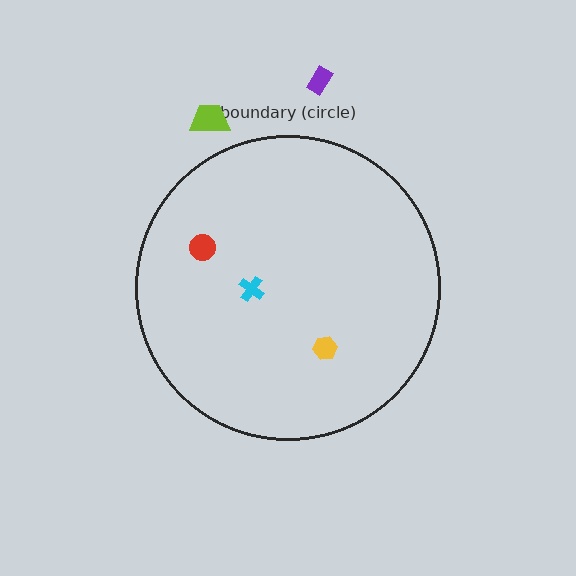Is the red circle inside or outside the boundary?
Inside.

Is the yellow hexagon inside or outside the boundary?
Inside.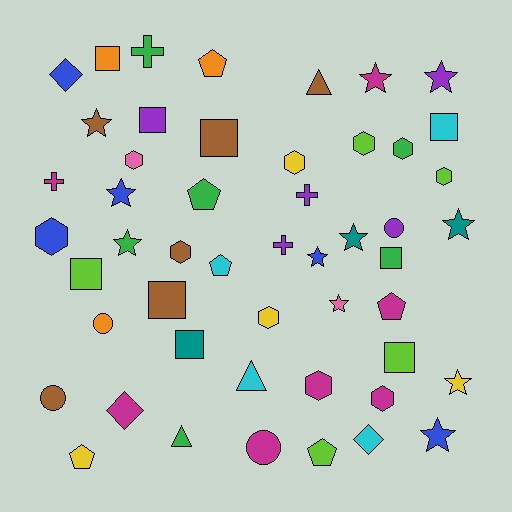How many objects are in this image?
There are 50 objects.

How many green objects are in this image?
There are 6 green objects.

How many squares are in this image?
There are 9 squares.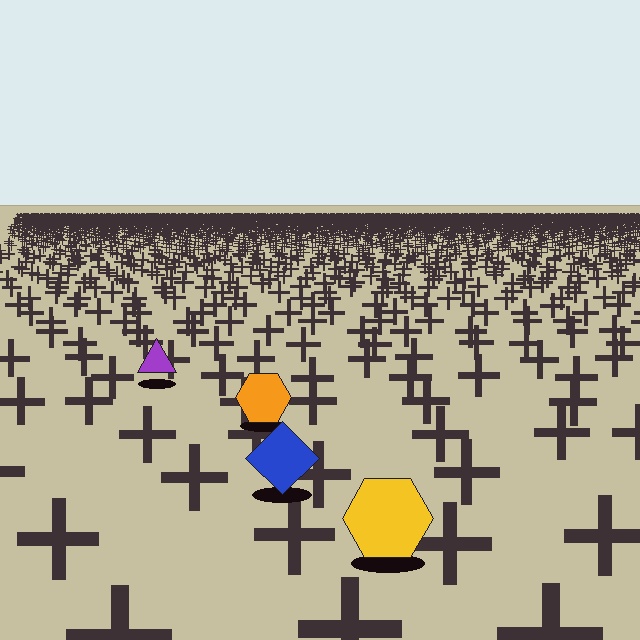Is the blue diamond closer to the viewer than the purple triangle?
Yes. The blue diamond is closer — you can tell from the texture gradient: the ground texture is coarser near it.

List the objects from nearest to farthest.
From nearest to farthest: the yellow hexagon, the blue diamond, the orange hexagon, the purple triangle.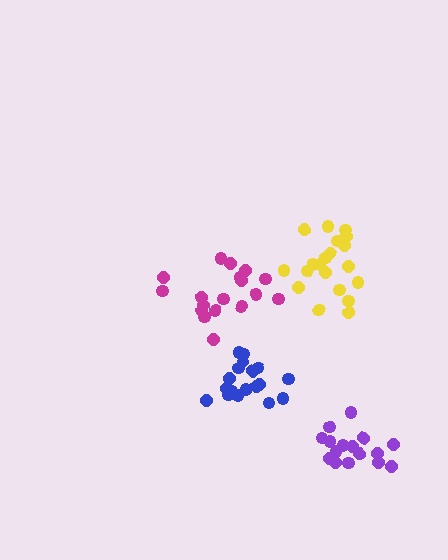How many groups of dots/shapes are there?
There are 4 groups.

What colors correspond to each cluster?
The clusters are colored: blue, yellow, magenta, purple.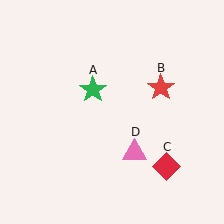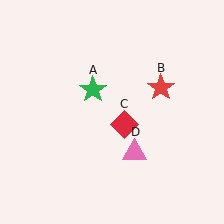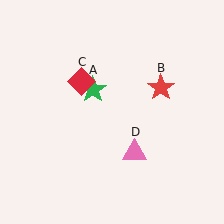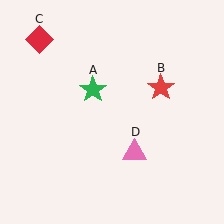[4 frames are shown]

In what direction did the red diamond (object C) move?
The red diamond (object C) moved up and to the left.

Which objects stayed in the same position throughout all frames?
Green star (object A) and red star (object B) and pink triangle (object D) remained stationary.